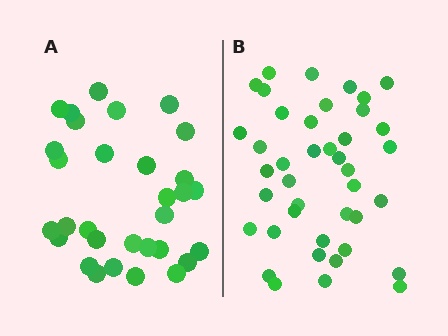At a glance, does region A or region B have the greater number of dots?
Region B (the right region) has more dots.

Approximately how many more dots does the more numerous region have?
Region B has roughly 10 or so more dots than region A.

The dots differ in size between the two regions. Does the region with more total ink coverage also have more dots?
No. Region A has more total ink coverage because its dots are larger, but region B actually contains more individual dots. Total area can be misleading — the number of items is what matters here.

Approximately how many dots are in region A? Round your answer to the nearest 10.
About 30 dots. (The exact count is 31, which rounds to 30.)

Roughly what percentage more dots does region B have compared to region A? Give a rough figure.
About 30% more.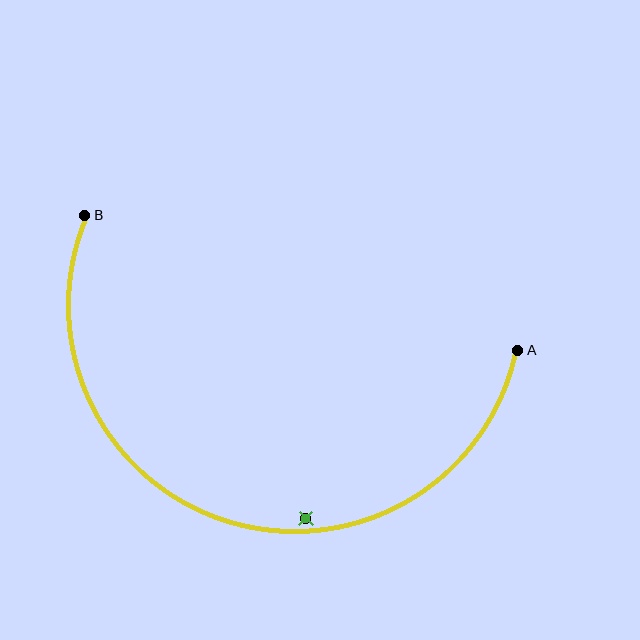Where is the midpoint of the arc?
The arc midpoint is the point on the curve farthest from the straight line joining A and B. It sits below that line.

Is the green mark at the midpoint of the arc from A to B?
No — the green mark does not lie on the arc at all. It sits slightly inside the curve.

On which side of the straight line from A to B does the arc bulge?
The arc bulges below the straight line connecting A and B.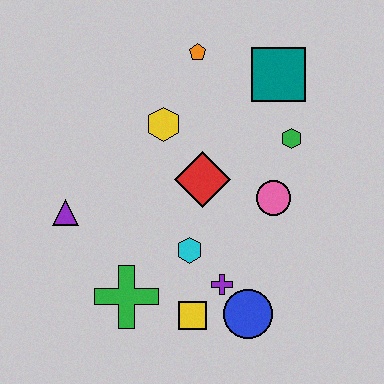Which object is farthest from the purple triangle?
The teal square is farthest from the purple triangle.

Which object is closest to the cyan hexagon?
The purple cross is closest to the cyan hexagon.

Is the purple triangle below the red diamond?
Yes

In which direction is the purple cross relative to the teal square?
The purple cross is below the teal square.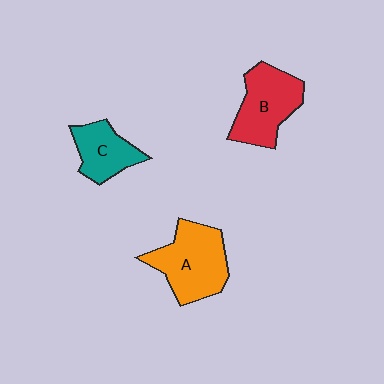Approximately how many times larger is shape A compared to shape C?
Approximately 1.6 times.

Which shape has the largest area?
Shape A (orange).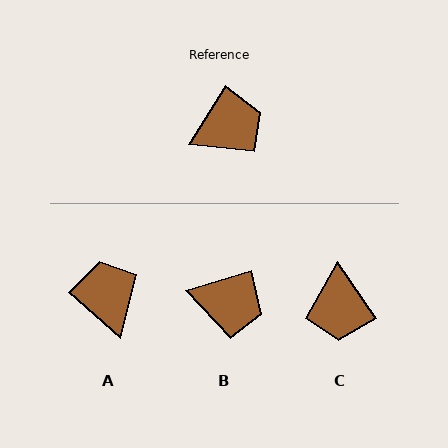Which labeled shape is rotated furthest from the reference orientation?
C, about 114 degrees away.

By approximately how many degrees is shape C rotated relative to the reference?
Approximately 114 degrees clockwise.